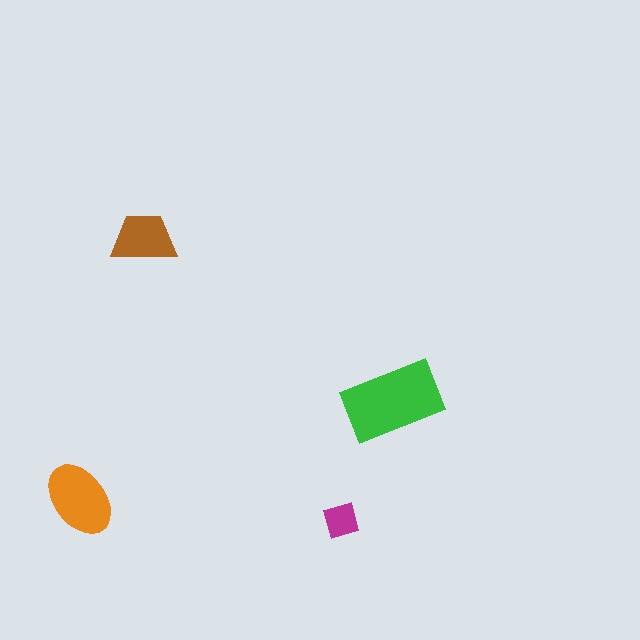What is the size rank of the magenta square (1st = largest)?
4th.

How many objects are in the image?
There are 4 objects in the image.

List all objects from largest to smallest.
The green rectangle, the orange ellipse, the brown trapezoid, the magenta square.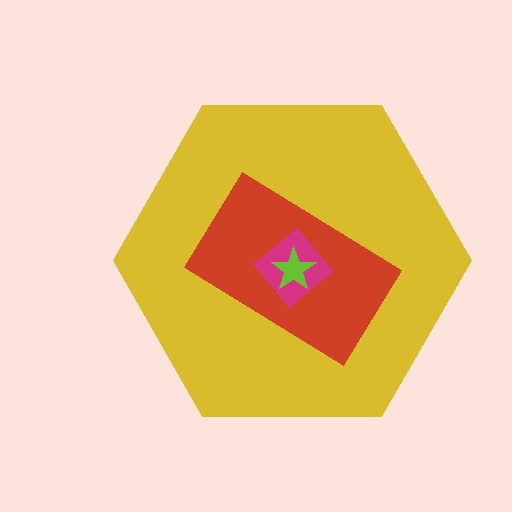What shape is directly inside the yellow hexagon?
The red rectangle.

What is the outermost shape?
The yellow hexagon.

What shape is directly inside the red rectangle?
The magenta diamond.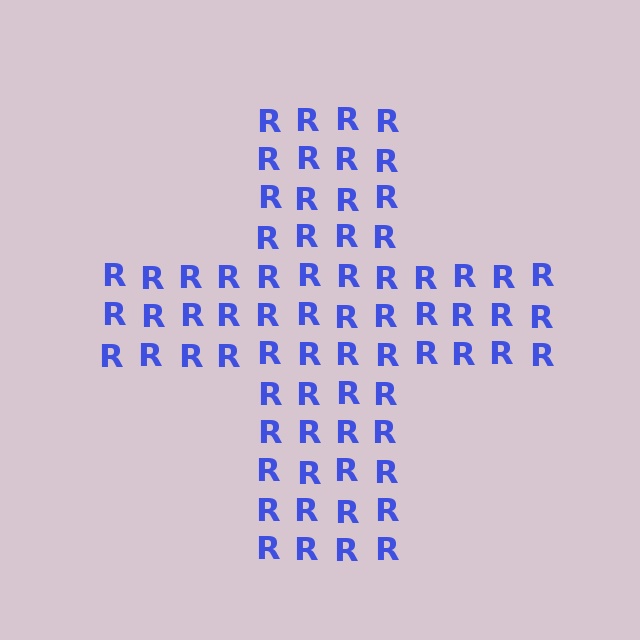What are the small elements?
The small elements are letter R's.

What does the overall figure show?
The overall figure shows a cross.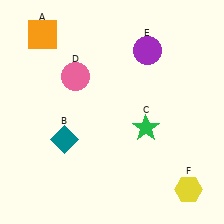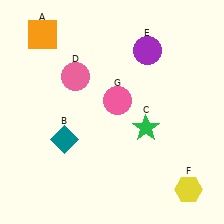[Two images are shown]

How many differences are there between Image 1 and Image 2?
There is 1 difference between the two images.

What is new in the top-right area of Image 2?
A pink circle (G) was added in the top-right area of Image 2.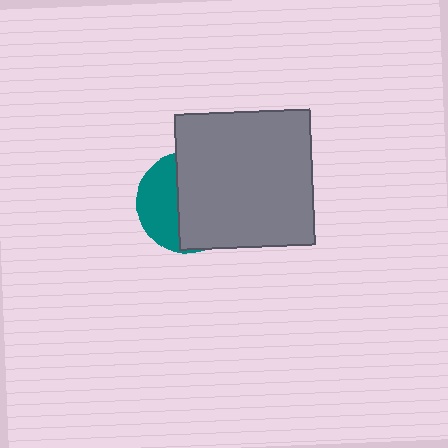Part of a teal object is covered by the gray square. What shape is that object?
It is a circle.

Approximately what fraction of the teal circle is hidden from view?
Roughly 63% of the teal circle is hidden behind the gray square.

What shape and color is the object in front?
The object in front is a gray square.